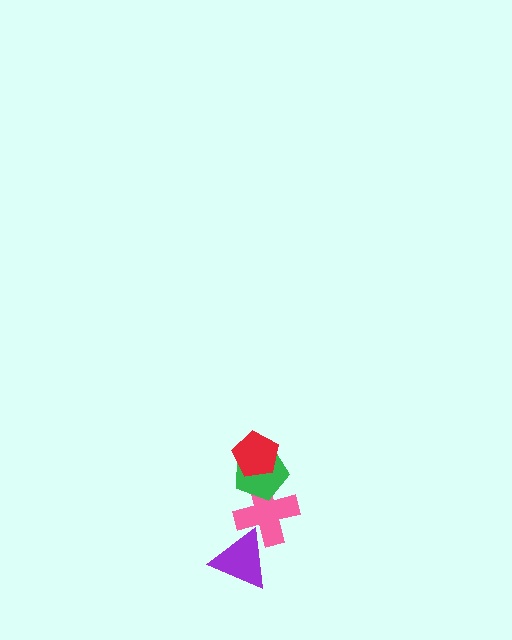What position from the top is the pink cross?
The pink cross is 3rd from the top.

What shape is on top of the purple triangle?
The pink cross is on top of the purple triangle.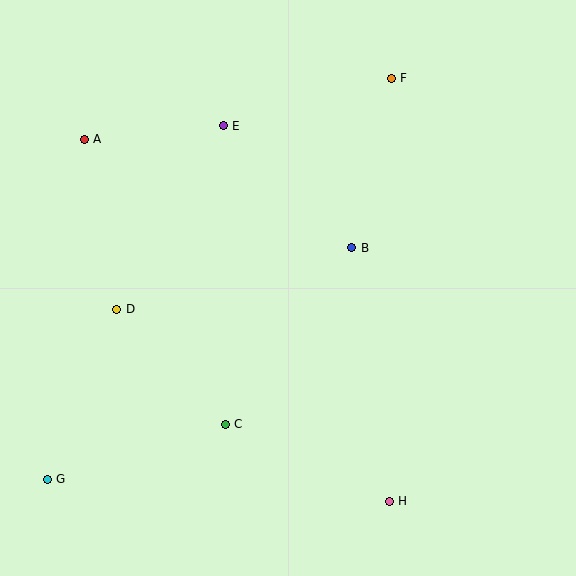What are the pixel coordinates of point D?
Point D is at (117, 309).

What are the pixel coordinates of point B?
Point B is at (352, 248).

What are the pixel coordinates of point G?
Point G is at (47, 479).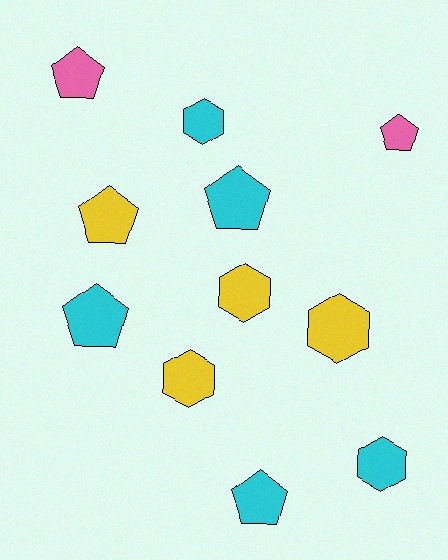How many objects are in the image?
There are 11 objects.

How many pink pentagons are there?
There are 2 pink pentagons.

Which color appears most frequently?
Cyan, with 5 objects.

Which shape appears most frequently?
Pentagon, with 6 objects.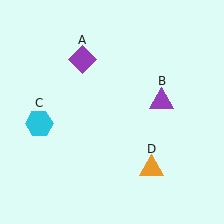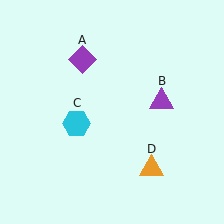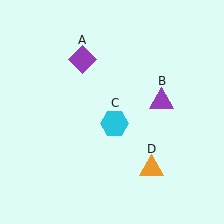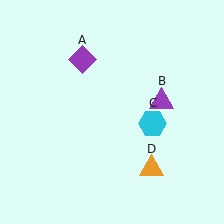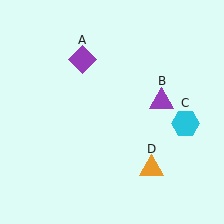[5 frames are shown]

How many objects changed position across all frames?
1 object changed position: cyan hexagon (object C).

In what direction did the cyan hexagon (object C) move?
The cyan hexagon (object C) moved right.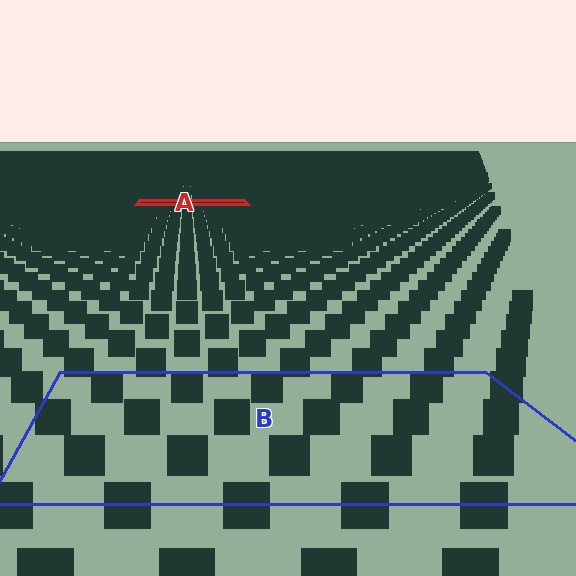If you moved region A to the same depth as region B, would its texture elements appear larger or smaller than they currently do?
They would appear larger. At a closer depth, the same texture elements are projected at a bigger on-screen size.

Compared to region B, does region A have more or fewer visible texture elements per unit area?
Region A has more texture elements per unit area — they are packed more densely because it is farther away.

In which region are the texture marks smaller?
The texture marks are smaller in region A, because it is farther away.